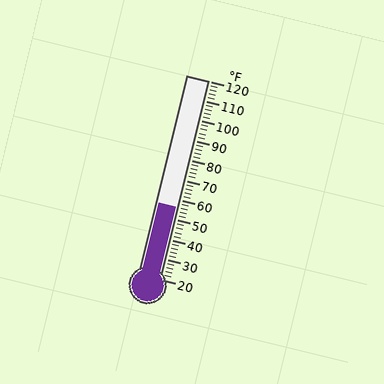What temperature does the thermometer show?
The thermometer shows approximately 56°F.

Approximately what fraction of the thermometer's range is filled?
The thermometer is filled to approximately 35% of its range.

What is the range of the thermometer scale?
The thermometer scale ranges from 20°F to 120°F.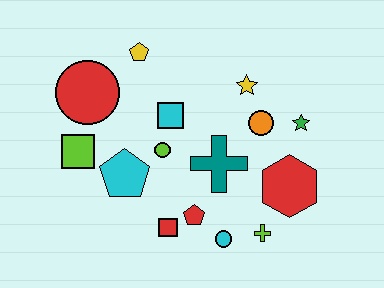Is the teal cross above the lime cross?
Yes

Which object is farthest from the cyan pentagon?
The green star is farthest from the cyan pentagon.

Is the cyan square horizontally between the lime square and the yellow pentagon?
No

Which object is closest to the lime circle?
The cyan square is closest to the lime circle.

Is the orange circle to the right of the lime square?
Yes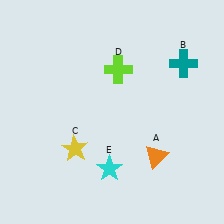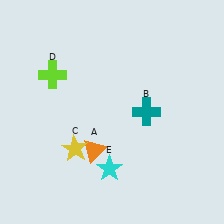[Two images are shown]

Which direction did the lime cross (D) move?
The lime cross (D) moved left.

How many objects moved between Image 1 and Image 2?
3 objects moved between the two images.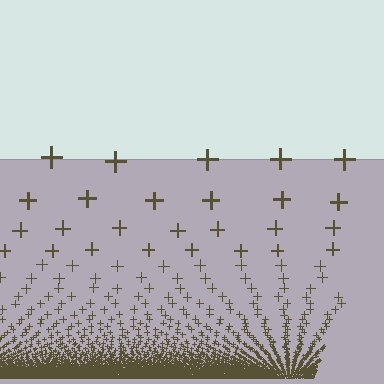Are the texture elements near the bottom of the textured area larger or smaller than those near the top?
Smaller. The gradient is inverted — elements near the bottom are smaller and denser.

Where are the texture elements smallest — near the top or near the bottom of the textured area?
Near the bottom.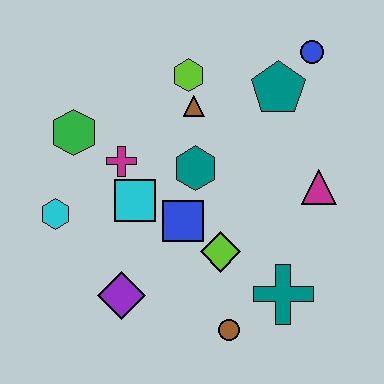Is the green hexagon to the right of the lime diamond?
No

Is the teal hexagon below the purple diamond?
No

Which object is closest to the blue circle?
The teal pentagon is closest to the blue circle.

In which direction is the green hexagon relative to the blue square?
The green hexagon is to the left of the blue square.